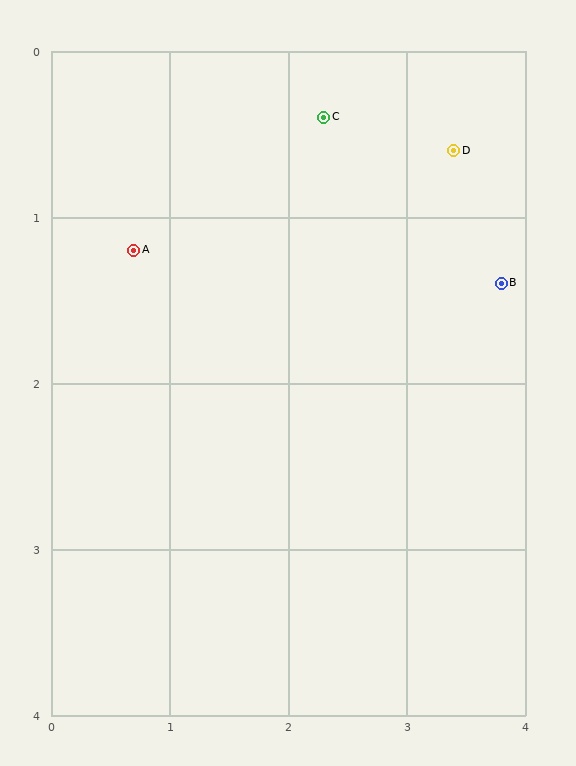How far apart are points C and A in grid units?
Points C and A are about 1.8 grid units apart.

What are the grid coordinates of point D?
Point D is at approximately (3.4, 0.6).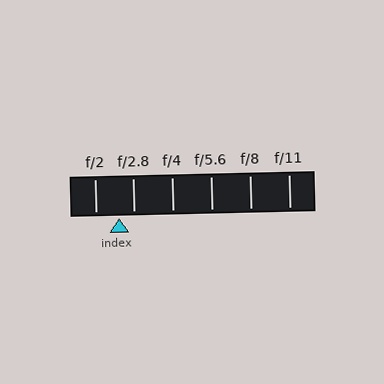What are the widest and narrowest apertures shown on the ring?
The widest aperture shown is f/2 and the narrowest is f/11.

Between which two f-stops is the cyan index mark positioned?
The index mark is between f/2 and f/2.8.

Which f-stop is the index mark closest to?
The index mark is closest to f/2.8.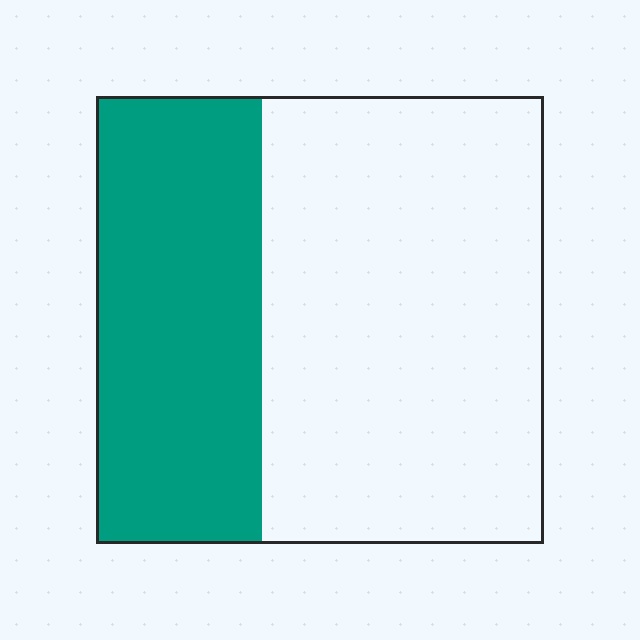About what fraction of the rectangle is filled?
About three eighths (3/8).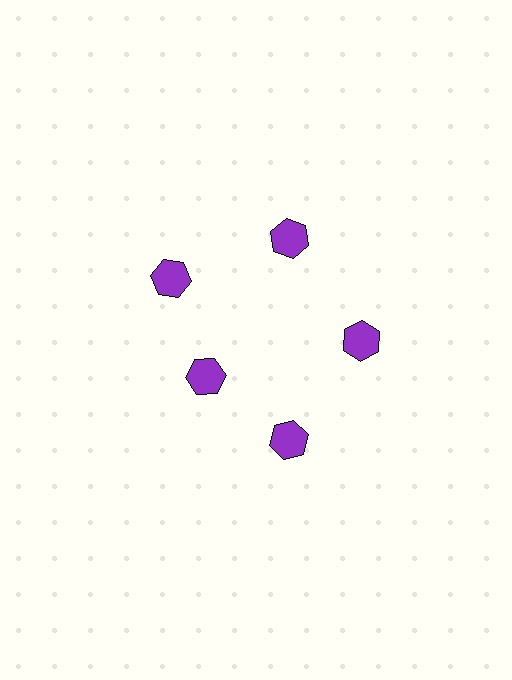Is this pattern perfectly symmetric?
No. The 5 purple hexagons are arranged in a ring, but one element near the 8 o'clock position is pulled inward toward the center, breaking the 5-fold rotational symmetry.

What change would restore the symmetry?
The symmetry would be restored by moving it outward, back onto the ring so that all 5 hexagons sit at equal angles and equal distance from the center.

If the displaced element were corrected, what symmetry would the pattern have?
It would have 5-fold rotational symmetry — the pattern would map onto itself every 72 degrees.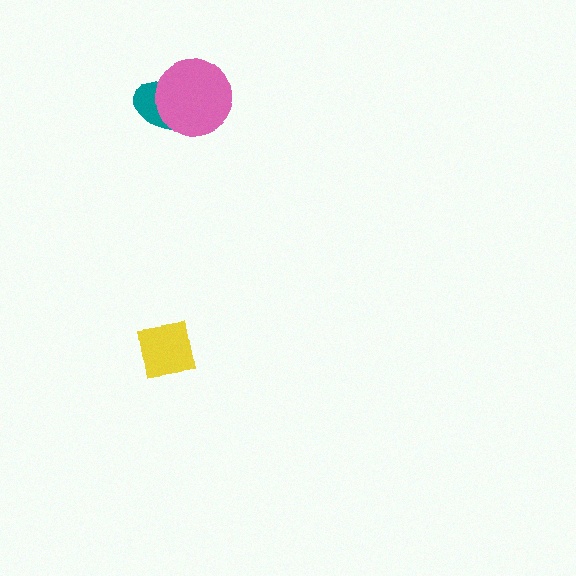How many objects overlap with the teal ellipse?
1 object overlaps with the teal ellipse.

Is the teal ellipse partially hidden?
Yes, it is partially covered by another shape.